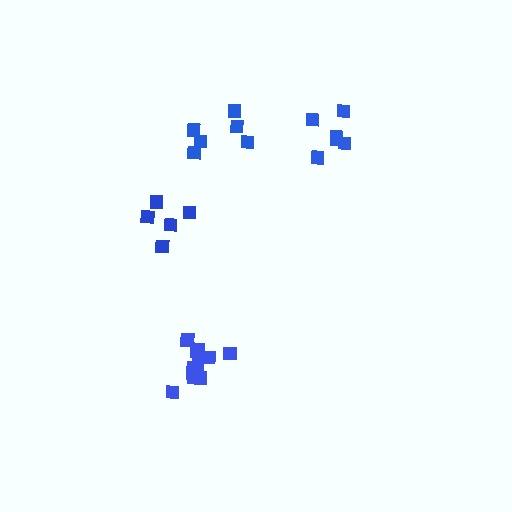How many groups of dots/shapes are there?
There are 4 groups.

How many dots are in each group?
Group 1: 5 dots, Group 2: 11 dots, Group 3: 6 dots, Group 4: 6 dots (28 total).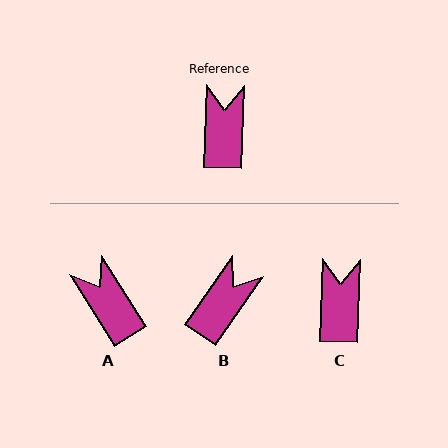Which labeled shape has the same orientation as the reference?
C.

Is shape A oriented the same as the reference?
No, it is off by about 33 degrees.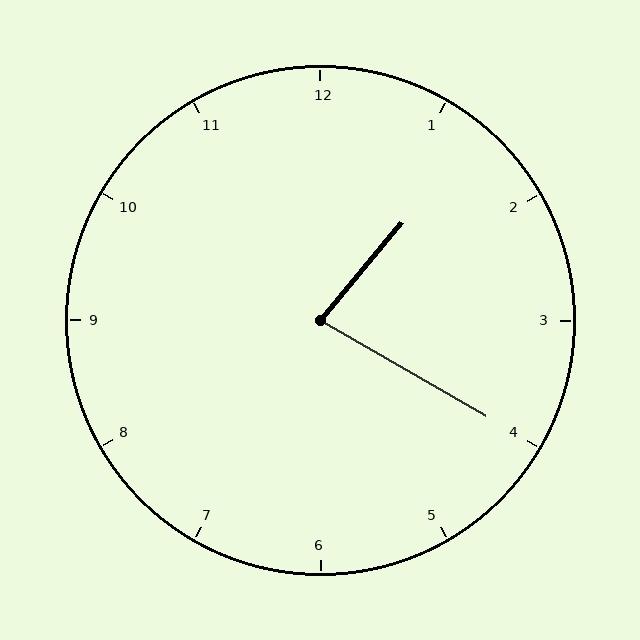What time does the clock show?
1:20.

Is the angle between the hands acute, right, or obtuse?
It is acute.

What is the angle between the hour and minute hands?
Approximately 80 degrees.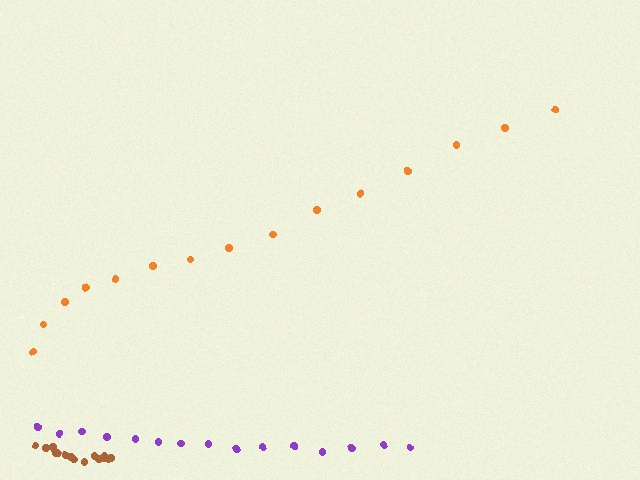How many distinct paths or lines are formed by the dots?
There are 3 distinct paths.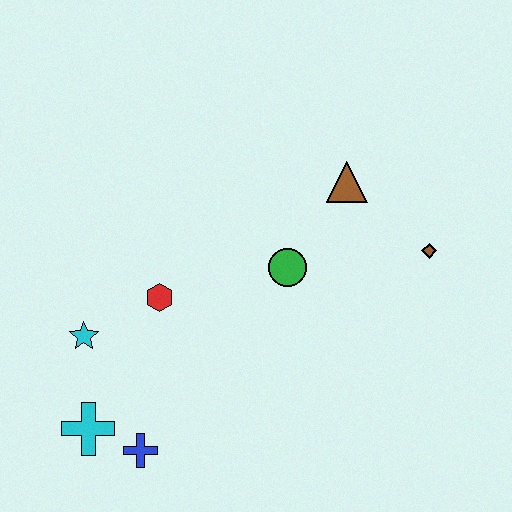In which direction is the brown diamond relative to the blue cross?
The brown diamond is to the right of the blue cross.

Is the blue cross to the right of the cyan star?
Yes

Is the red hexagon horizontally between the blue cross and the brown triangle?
Yes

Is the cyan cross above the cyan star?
No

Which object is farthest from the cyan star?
The brown diamond is farthest from the cyan star.